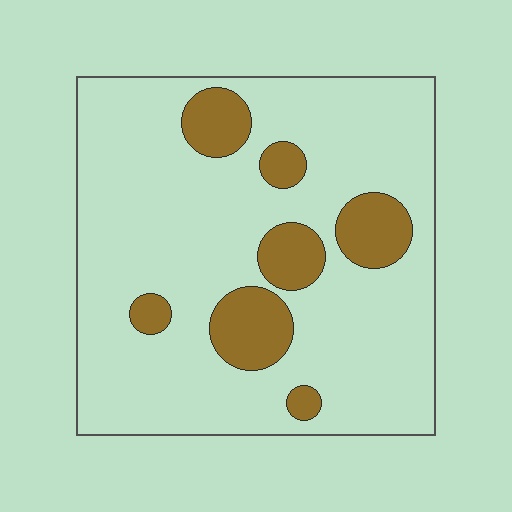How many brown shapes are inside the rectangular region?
7.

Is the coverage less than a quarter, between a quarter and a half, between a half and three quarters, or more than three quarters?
Less than a quarter.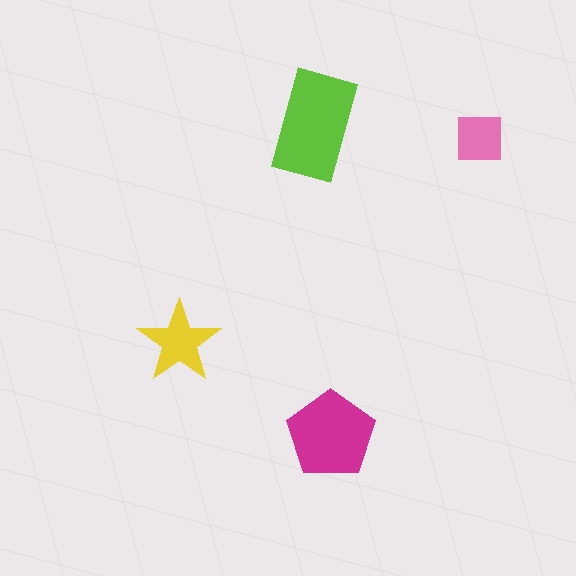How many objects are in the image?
There are 4 objects in the image.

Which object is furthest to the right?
The pink square is rightmost.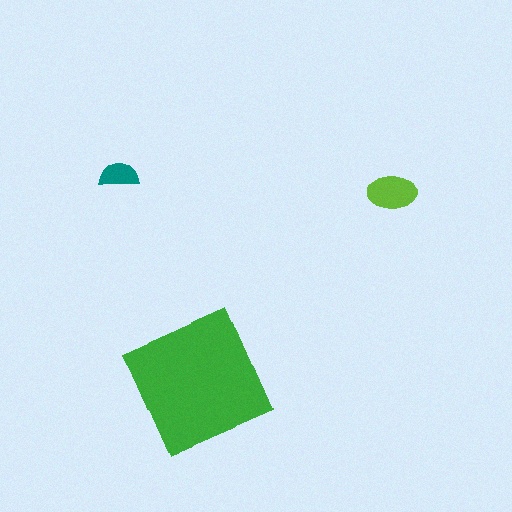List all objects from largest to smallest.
The green square, the lime ellipse, the teal semicircle.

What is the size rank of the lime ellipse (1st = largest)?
2nd.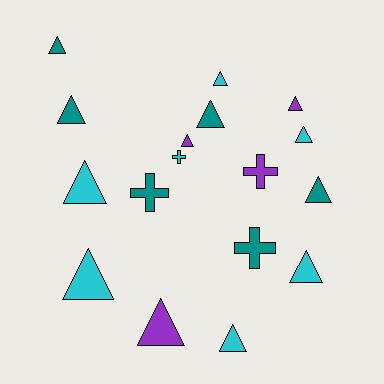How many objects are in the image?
There are 17 objects.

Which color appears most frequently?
Cyan, with 7 objects.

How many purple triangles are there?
There are 3 purple triangles.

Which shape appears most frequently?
Triangle, with 13 objects.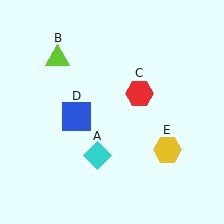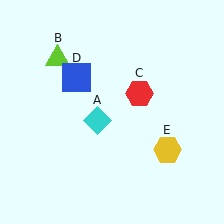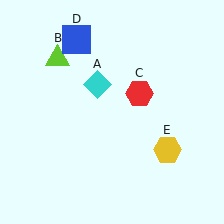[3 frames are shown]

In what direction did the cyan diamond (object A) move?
The cyan diamond (object A) moved up.